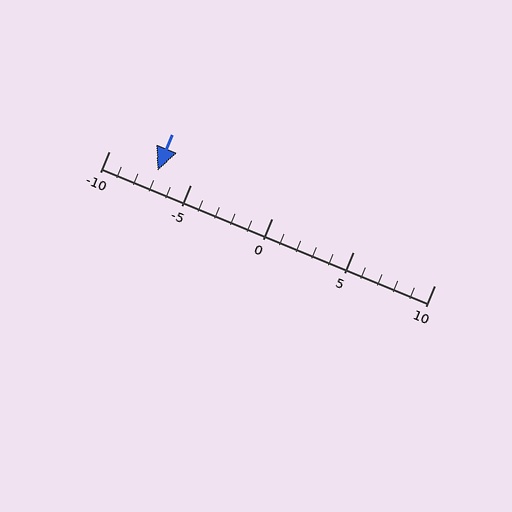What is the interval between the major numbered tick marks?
The major tick marks are spaced 5 units apart.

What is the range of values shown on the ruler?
The ruler shows values from -10 to 10.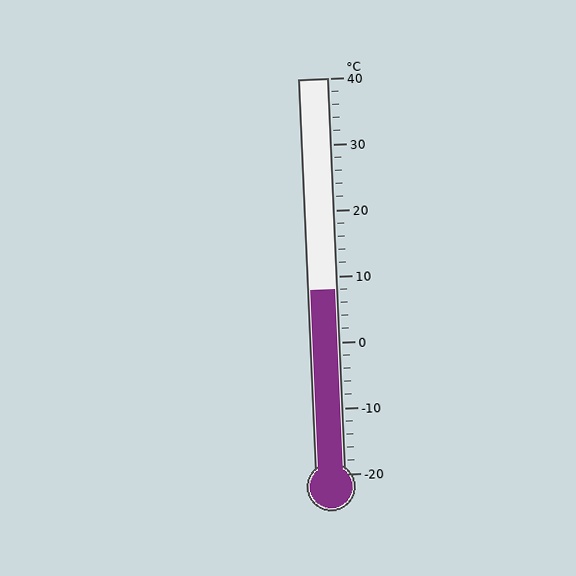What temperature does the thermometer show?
The thermometer shows approximately 8°C.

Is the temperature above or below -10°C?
The temperature is above -10°C.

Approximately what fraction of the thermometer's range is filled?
The thermometer is filled to approximately 45% of its range.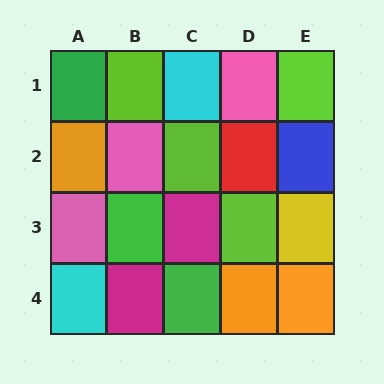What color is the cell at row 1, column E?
Lime.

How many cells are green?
3 cells are green.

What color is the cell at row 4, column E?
Orange.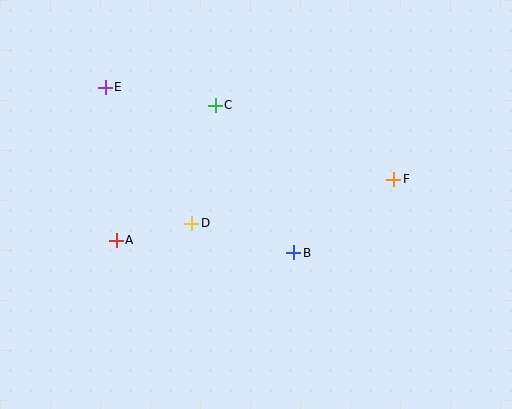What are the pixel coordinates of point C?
Point C is at (215, 105).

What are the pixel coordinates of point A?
Point A is at (116, 240).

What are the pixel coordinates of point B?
Point B is at (294, 253).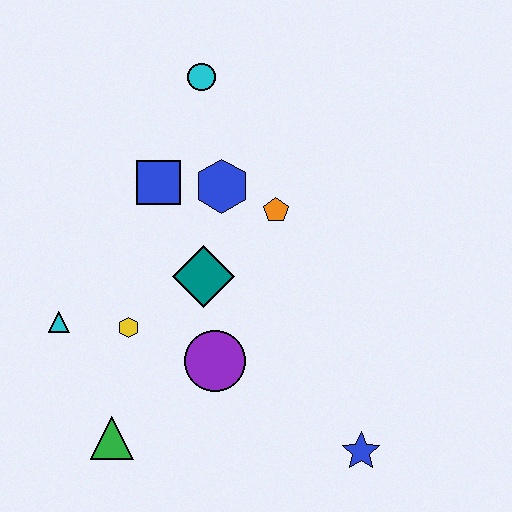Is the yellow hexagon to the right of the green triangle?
Yes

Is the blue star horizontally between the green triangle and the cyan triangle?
No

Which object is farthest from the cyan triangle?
The blue star is farthest from the cyan triangle.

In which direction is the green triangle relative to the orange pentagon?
The green triangle is below the orange pentagon.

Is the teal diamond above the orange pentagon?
No